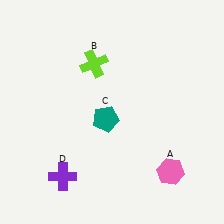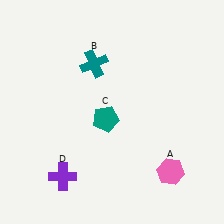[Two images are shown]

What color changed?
The cross (B) changed from lime in Image 1 to teal in Image 2.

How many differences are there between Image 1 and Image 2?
There is 1 difference between the two images.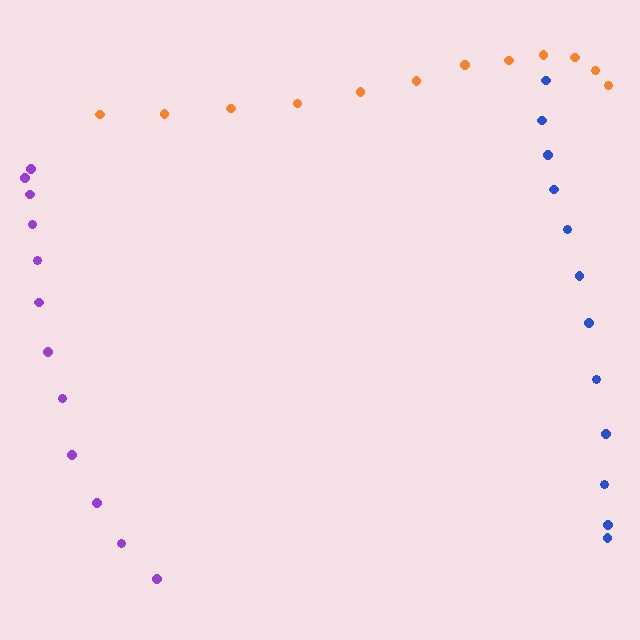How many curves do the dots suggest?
There are 3 distinct paths.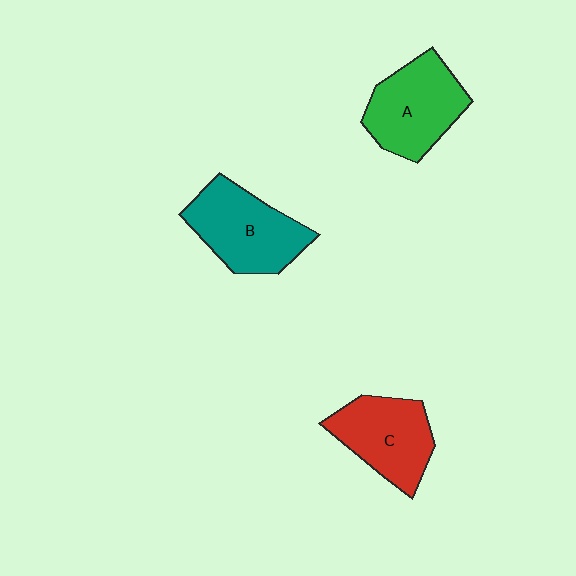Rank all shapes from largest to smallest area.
From largest to smallest: B (teal), A (green), C (red).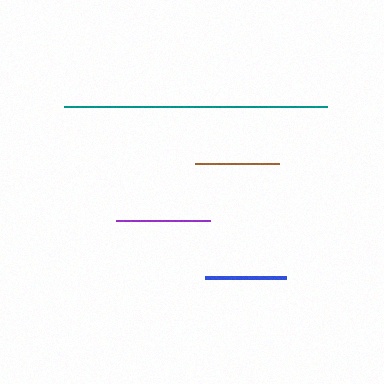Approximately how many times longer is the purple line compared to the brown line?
The purple line is approximately 1.1 times the length of the brown line.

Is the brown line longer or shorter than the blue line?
The brown line is longer than the blue line.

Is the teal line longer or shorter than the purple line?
The teal line is longer than the purple line.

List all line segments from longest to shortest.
From longest to shortest: teal, purple, brown, blue.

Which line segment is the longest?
The teal line is the longest at approximately 263 pixels.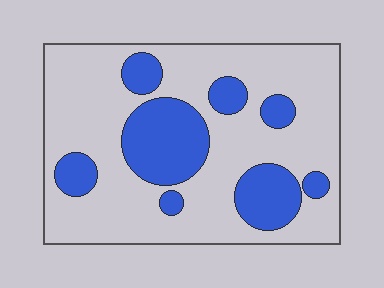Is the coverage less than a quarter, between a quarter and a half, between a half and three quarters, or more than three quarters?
Between a quarter and a half.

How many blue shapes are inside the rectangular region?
8.